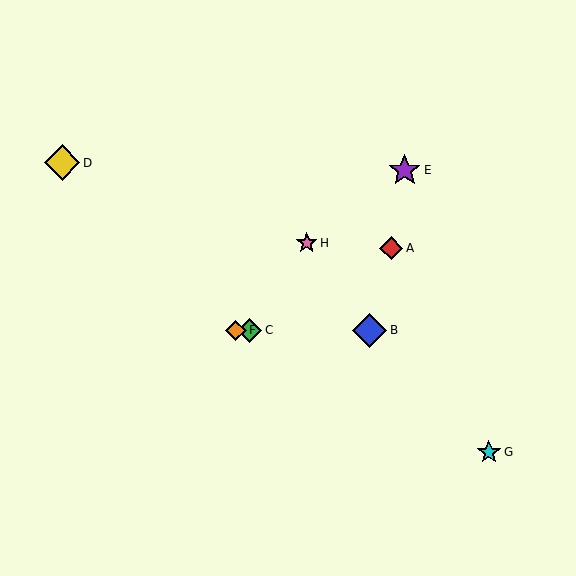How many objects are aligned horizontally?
3 objects (B, C, F) are aligned horizontally.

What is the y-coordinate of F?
Object F is at y≈330.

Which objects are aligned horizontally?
Objects B, C, F are aligned horizontally.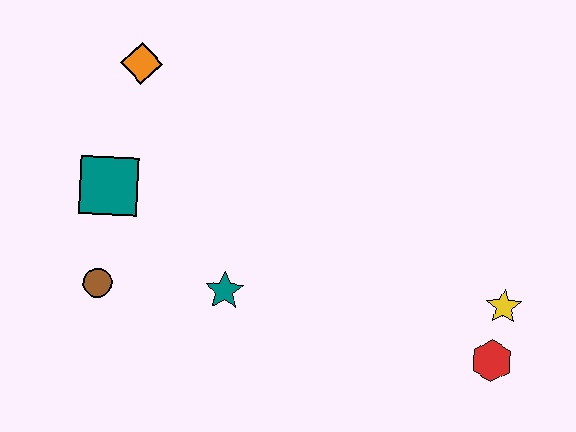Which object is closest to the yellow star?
The red hexagon is closest to the yellow star.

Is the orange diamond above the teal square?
Yes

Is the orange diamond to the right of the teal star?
No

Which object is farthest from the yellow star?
The orange diamond is farthest from the yellow star.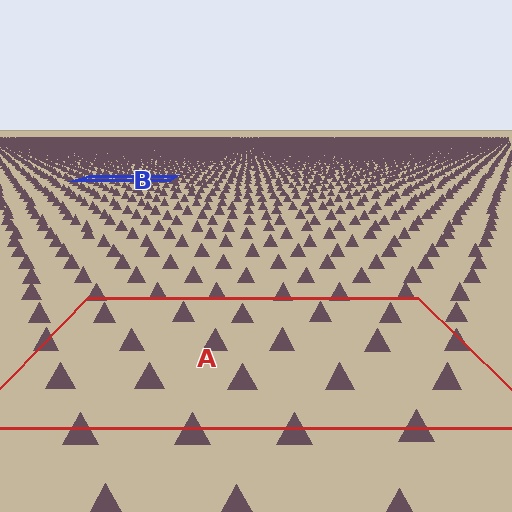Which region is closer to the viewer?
Region A is closer. The texture elements there are larger and more spread out.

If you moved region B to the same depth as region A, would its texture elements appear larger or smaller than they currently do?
They would appear larger. At a closer depth, the same texture elements are projected at a bigger on-screen size.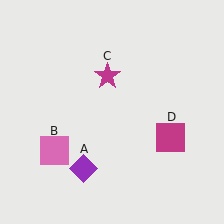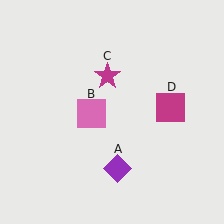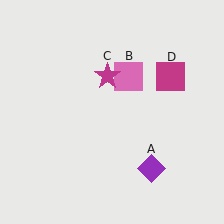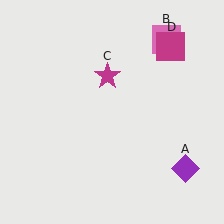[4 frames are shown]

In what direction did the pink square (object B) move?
The pink square (object B) moved up and to the right.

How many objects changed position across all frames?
3 objects changed position: purple diamond (object A), pink square (object B), magenta square (object D).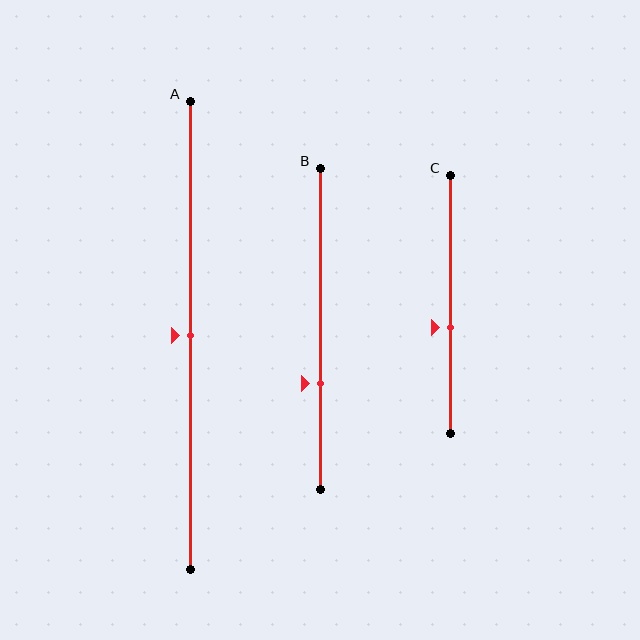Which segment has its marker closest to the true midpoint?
Segment A has its marker closest to the true midpoint.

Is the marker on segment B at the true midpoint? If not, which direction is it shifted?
No, the marker on segment B is shifted downward by about 17% of the segment length.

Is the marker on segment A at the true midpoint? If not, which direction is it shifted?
Yes, the marker on segment A is at the true midpoint.